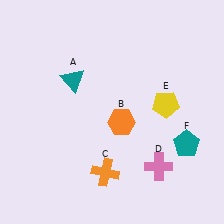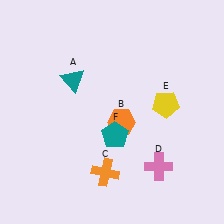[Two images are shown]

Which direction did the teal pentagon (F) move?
The teal pentagon (F) moved left.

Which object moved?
The teal pentagon (F) moved left.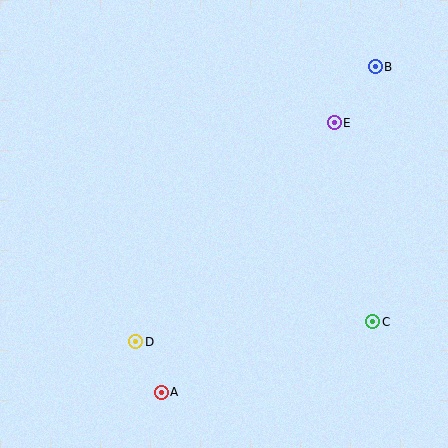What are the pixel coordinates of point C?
Point C is at (373, 322).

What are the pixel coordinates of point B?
Point B is at (375, 67).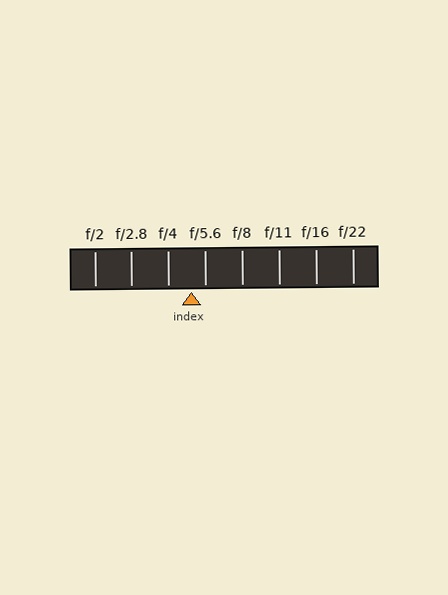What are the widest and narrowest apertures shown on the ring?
The widest aperture shown is f/2 and the narrowest is f/22.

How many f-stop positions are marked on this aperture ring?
There are 8 f-stop positions marked.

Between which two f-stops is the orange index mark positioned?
The index mark is between f/4 and f/5.6.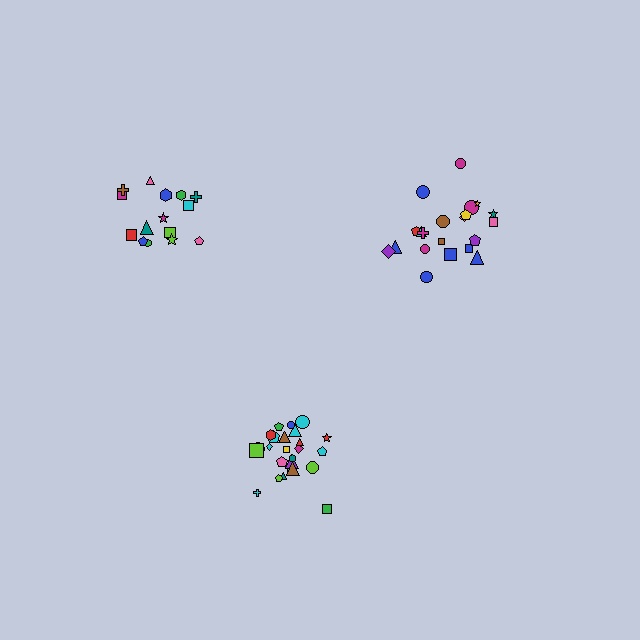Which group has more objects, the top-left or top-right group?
The top-right group.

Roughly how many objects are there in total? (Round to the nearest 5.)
Roughly 60 objects in total.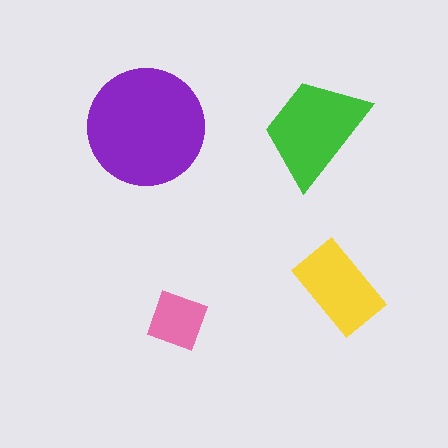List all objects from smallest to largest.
The pink diamond, the yellow rectangle, the green trapezoid, the purple circle.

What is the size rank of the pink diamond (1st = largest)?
4th.